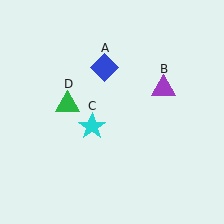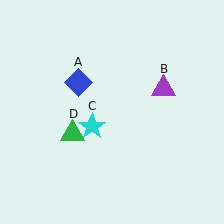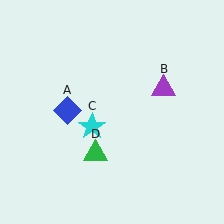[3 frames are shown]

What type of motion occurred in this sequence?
The blue diamond (object A), green triangle (object D) rotated counterclockwise around the center of the scene.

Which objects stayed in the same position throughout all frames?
Purple triangle (object B) and cyan star (object C) remained stationary.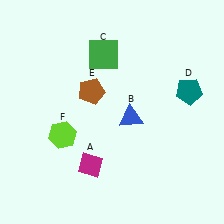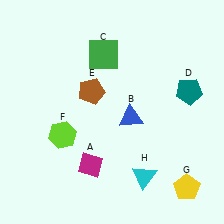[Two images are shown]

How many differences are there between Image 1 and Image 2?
There are 2 differences between the two images.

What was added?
A yellow pentagon (G), a cyan triangle (H) were added in Image 2.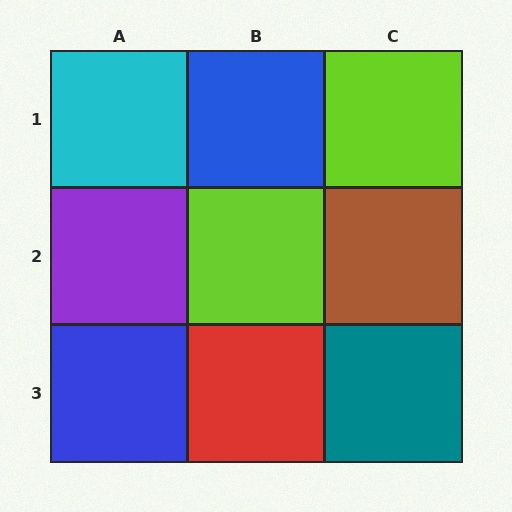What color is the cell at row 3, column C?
Teal.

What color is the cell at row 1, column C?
Lime.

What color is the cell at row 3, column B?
Red.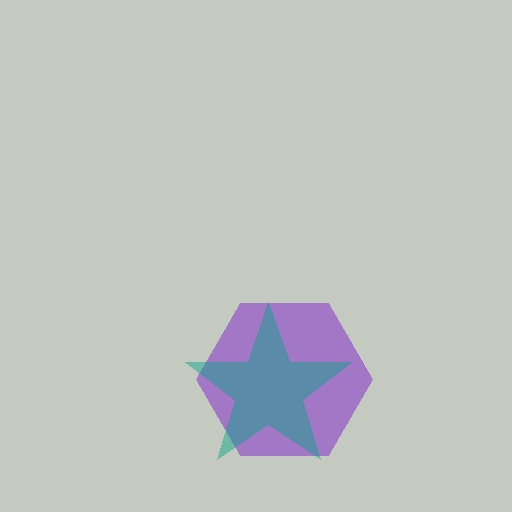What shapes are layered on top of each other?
The layered shapes are: a purple hexagon, a teal star.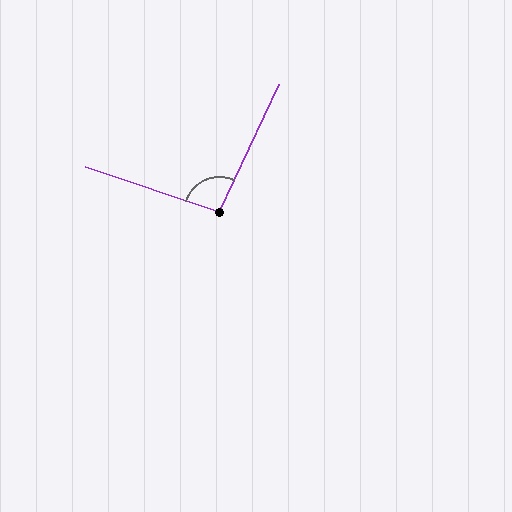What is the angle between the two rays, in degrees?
Approximately 96 degrees.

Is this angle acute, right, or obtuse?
It is obtuse.